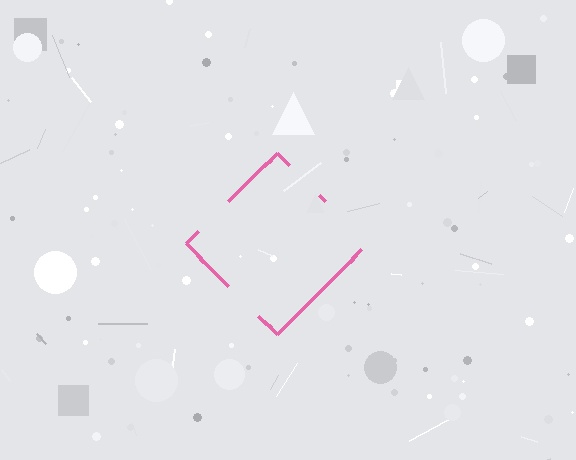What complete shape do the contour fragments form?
The contour fragments form a diamond.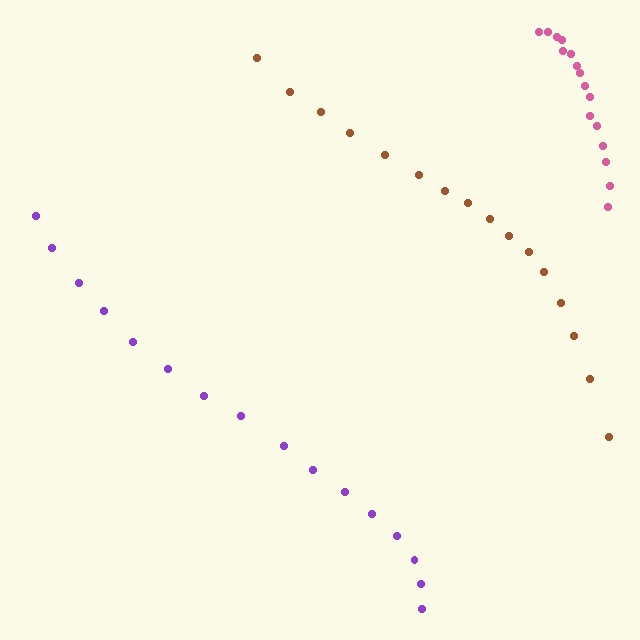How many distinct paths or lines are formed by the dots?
There are 3 distinct paths.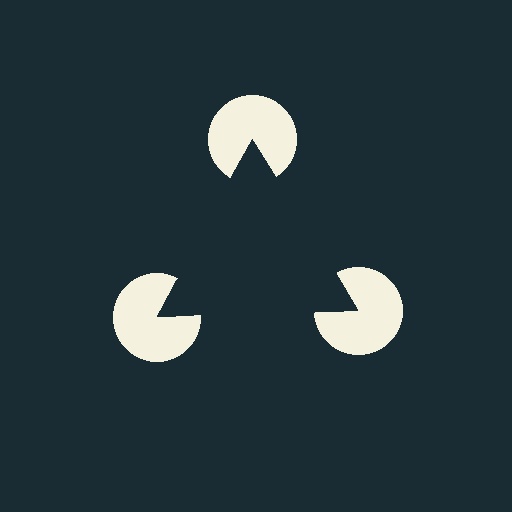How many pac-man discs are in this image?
There are 3 — one at each vertex of the illusory triangle.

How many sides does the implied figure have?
3 sides.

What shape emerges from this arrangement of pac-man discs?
An illusory triangle — its edges are inferred from the aligned wedge cuts in the pac-man discs, not physically drawn.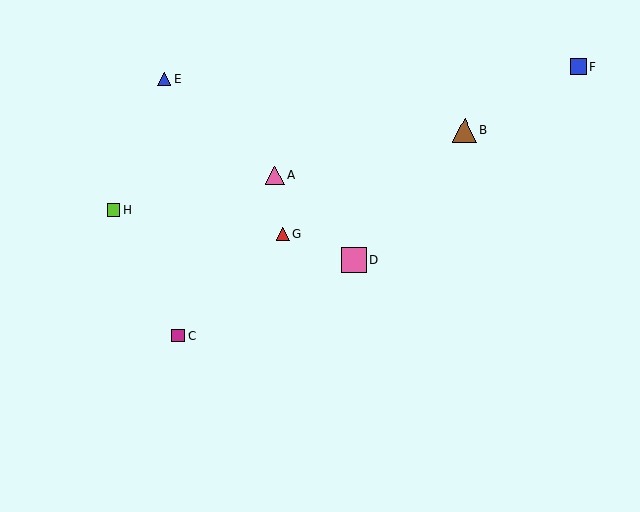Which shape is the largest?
The pink square (labeled D) is the largest.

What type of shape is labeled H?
Shape H is a lime square.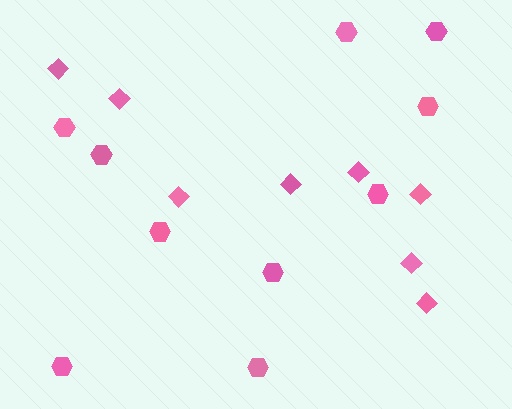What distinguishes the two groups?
There are 2 groups: one group of diamonds (8) and one group of hexagons (10).